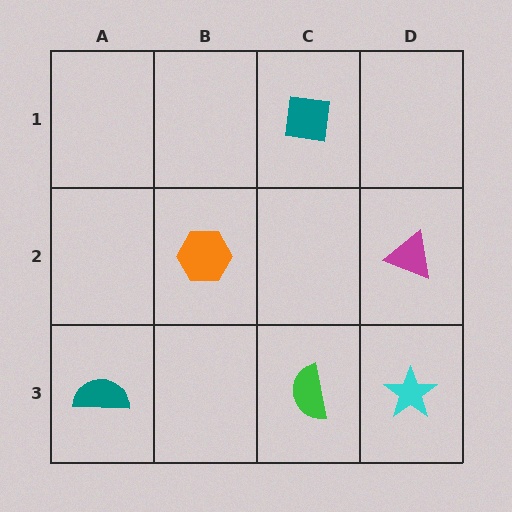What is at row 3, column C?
A green semicircle.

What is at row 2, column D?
A magenta triangle.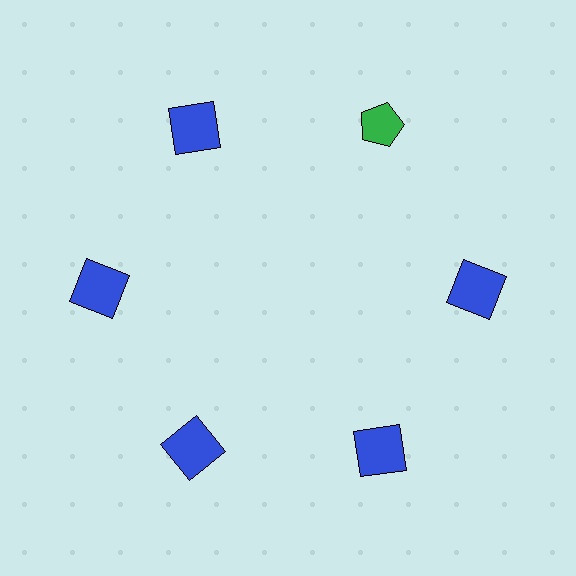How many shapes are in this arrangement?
There are 6 shapes arranged in a ring pattern.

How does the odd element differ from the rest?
It differs in both color (green instead of blue) and shape (pentagon instead of square).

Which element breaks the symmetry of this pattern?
The green pentagon at roughly the 1 o'clock position breaks the symmetry. All other shapes are blue squares.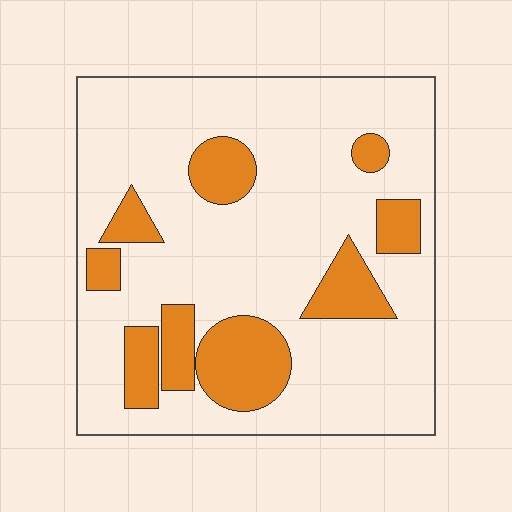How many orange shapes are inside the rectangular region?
9.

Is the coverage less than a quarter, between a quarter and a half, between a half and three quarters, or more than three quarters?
Less than a quarter.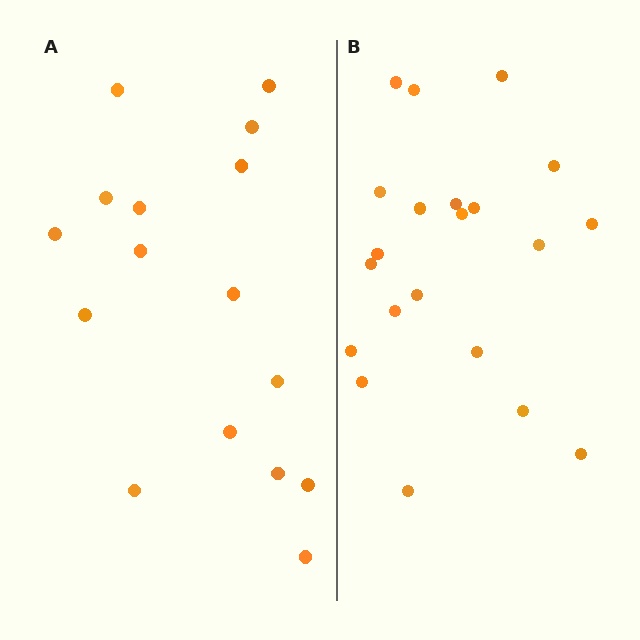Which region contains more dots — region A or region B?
Region B (the right region) has more dots.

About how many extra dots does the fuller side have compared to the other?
Region B has about 5 more dots than region A.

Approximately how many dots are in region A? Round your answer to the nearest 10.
About 20 dots. (The exact count is 16, which rounds to 20.)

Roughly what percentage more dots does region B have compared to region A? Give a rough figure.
About 30% more.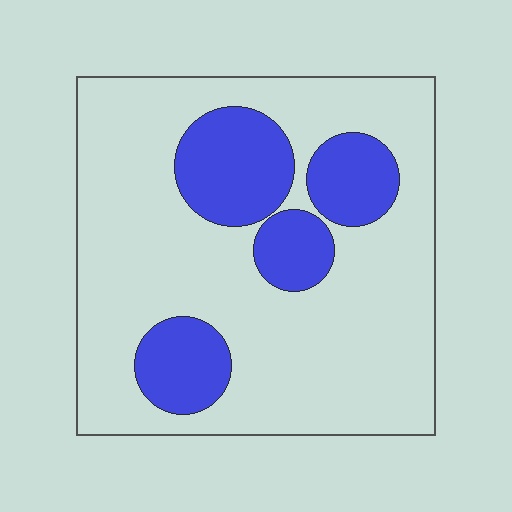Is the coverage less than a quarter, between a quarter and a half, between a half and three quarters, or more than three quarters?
Less than a quarter.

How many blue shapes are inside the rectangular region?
4.